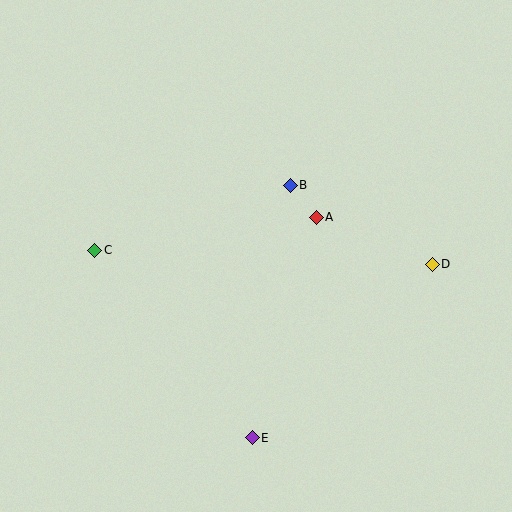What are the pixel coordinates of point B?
Point B is at (290, 185).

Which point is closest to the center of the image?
Point A at (316, 217) is closest to the center.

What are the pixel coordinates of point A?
Point A is at (316, 217).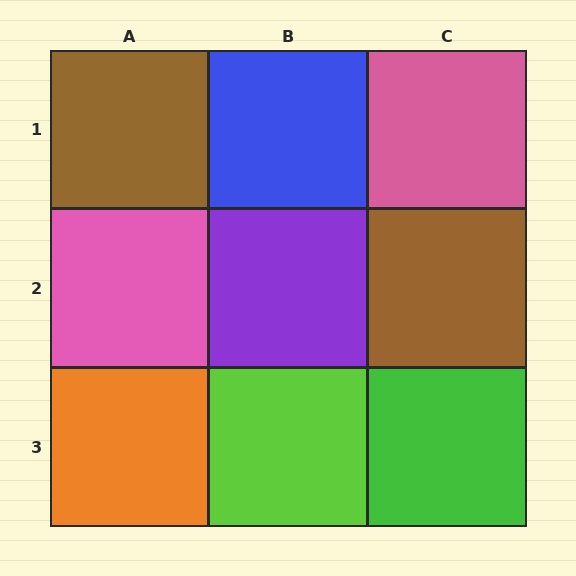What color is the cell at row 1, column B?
Blue.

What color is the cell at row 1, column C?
Pink.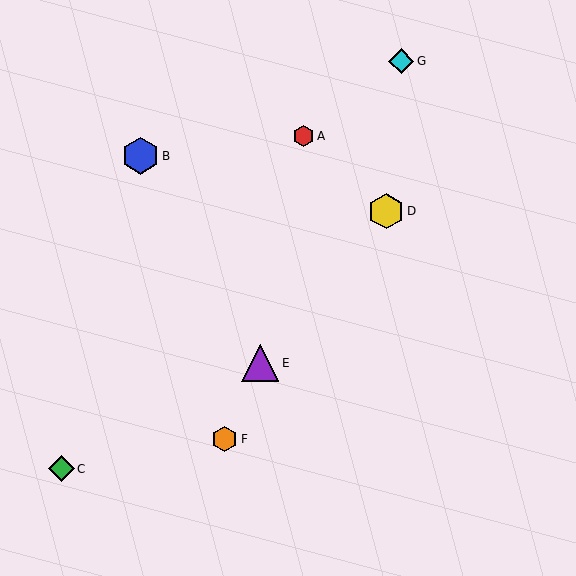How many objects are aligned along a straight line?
3 objects (E, F, G) are aligned along a straight line.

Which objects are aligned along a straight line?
Objects E, F, G are aligned along a straight line.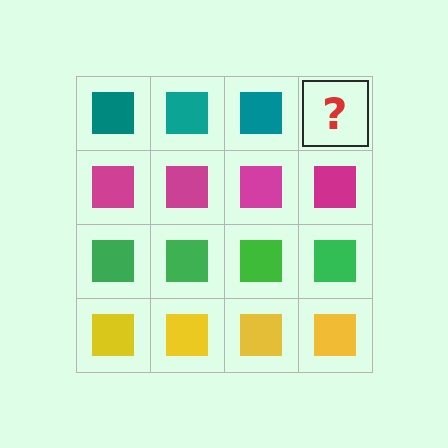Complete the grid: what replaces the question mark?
The question mark should be replaced with a teal square.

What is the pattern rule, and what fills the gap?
The rule is that each row has a consistent color. The gap should be filled with a teal square.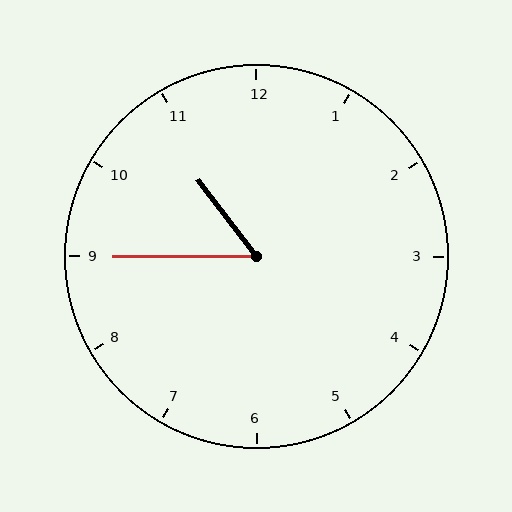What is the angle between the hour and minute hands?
Approximately 52 degrees.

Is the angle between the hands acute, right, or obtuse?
It is acute.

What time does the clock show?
10:45.